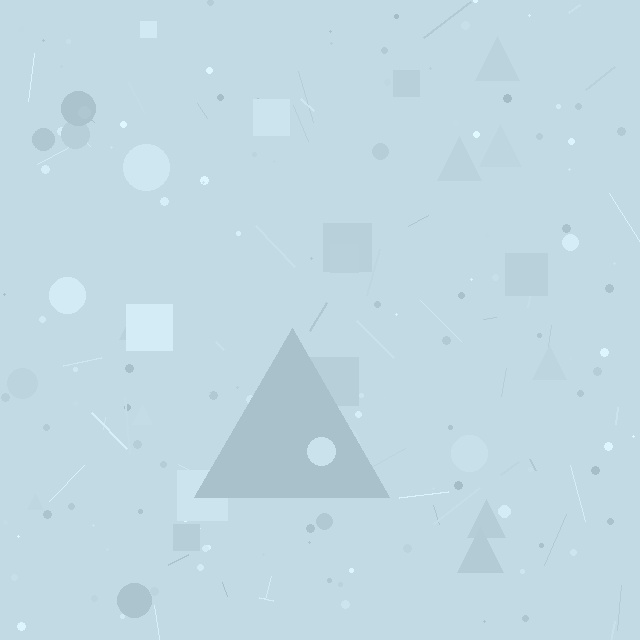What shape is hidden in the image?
A triangle is hidden in the image.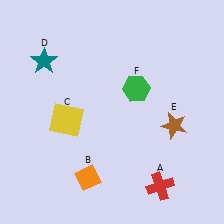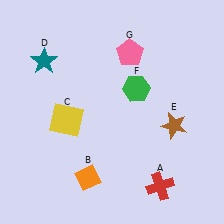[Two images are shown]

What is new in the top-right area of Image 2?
A pink pentagon (G) was added in the top-right area of Image 2.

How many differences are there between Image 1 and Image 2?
There is 1 difference between the two images.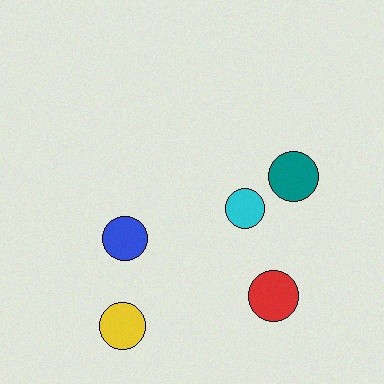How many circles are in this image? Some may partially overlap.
There are 5 circles.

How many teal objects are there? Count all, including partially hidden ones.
There is 1 teal object.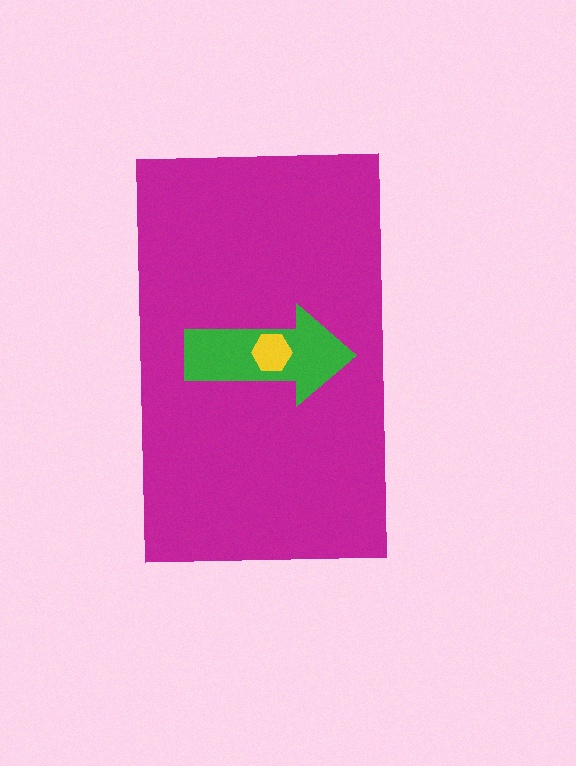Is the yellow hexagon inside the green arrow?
Yes.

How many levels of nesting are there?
3.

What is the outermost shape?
The magenta rectangle.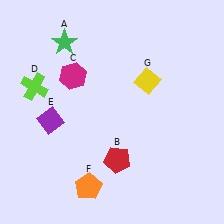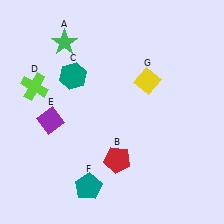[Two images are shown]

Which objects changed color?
C changed from magenta to teal. F changed from orange to teal.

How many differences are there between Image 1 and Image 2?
There are 2 differences between the two images.